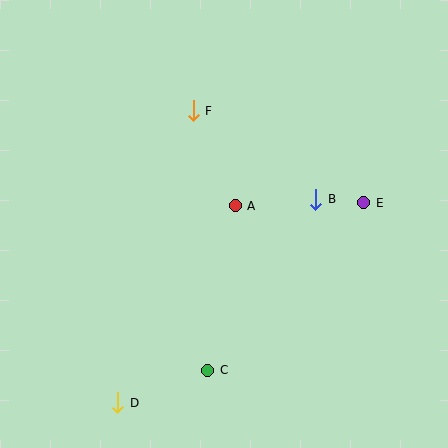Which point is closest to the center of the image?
Point A at (235, 206) is closest to the center.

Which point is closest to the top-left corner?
Point F is closest to the top-left corner.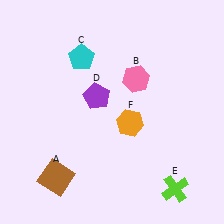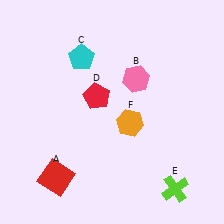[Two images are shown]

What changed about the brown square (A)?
In Image 1, A is brown. In Image 2, it changed to red.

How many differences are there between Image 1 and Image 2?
There are 2 differences between the two images.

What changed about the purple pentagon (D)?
In Image 1, D is purple. In Image 2, it changed to red.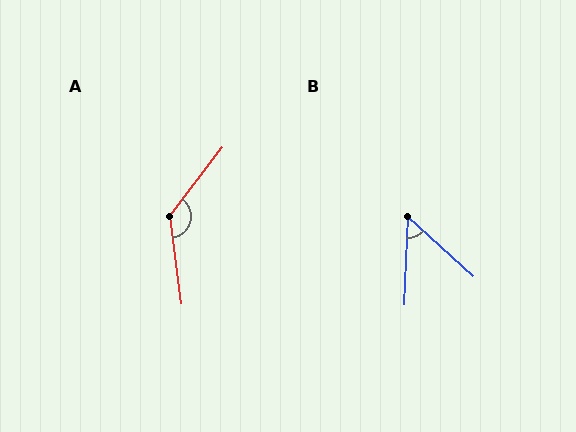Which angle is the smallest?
B, at approximately 50 degrees.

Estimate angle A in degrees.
Approximately 135 degrees.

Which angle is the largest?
A, at approximately 135 degrees.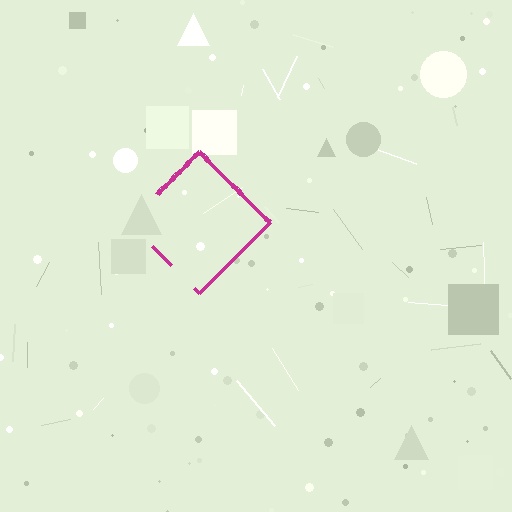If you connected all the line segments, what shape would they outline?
They would outline a diamond.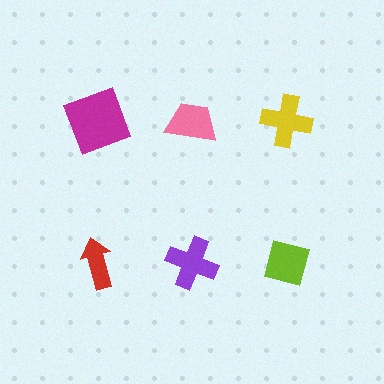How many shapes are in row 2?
3 shapes.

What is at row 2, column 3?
A lime square.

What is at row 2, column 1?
A red arrow.